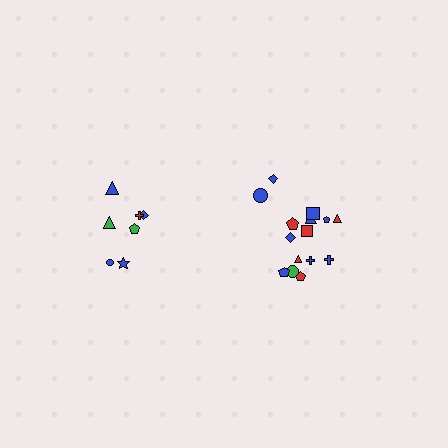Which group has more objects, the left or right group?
The right group.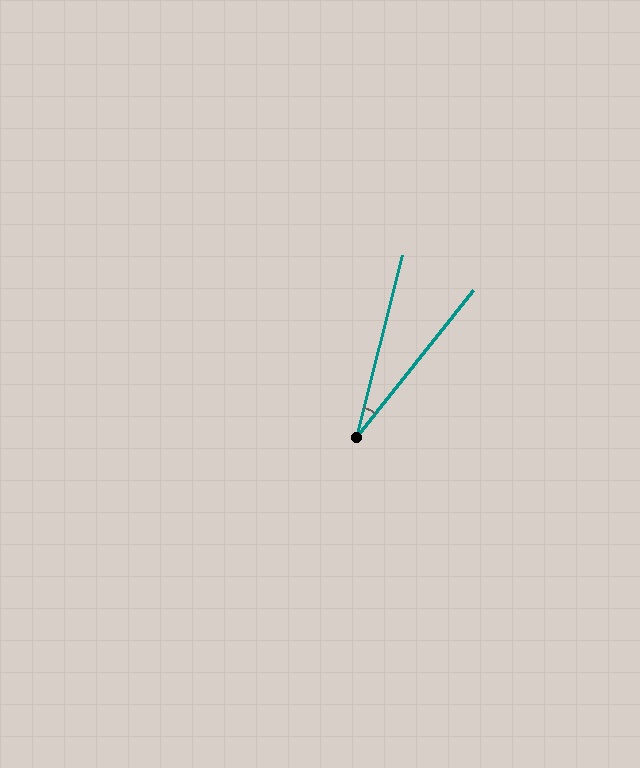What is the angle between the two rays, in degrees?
Approximately 24 degrees.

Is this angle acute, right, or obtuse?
It is acute.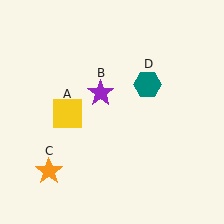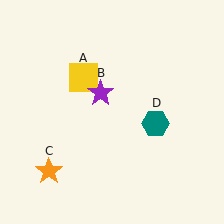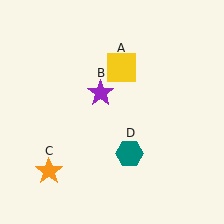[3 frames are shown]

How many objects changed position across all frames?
2 objects changed position: yellow square (object A), teal hexagon (object D).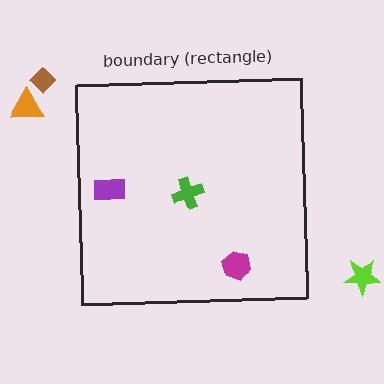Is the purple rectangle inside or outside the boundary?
Inside.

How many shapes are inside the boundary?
3 inside, 3 outside.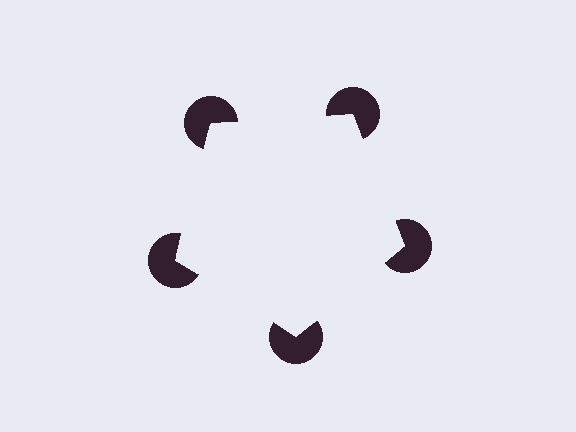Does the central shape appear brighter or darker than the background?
It typically appears slightly brighter than the background, even though no actual brightness change is drawn.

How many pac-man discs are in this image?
There are 5 — one at each vertex of the illusory pentagon.